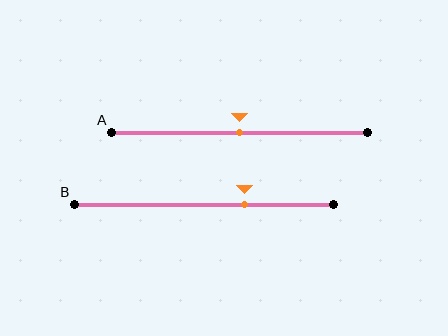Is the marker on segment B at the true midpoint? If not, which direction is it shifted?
No, the marker on segment B is shifted to the right by about 15% of the segment length.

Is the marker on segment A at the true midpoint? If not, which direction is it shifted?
Yes, the marker on segment A is at the true midpoint.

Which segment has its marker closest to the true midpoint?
Segment A has its marker closest to the true midpoint.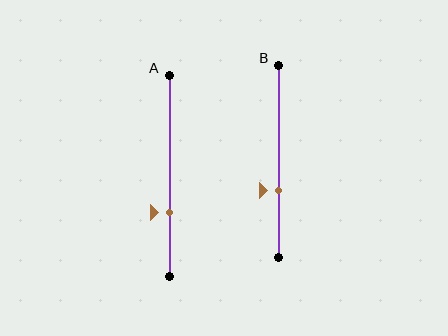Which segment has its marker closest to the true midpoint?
Segment B has its marker closest to the true midpoint.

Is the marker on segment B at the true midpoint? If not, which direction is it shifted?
No, the marker on segment B is shifted downward by about 15% of the segment length.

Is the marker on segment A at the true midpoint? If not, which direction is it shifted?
No, the marker on segment A is shifted downward by about 18% of the segment length.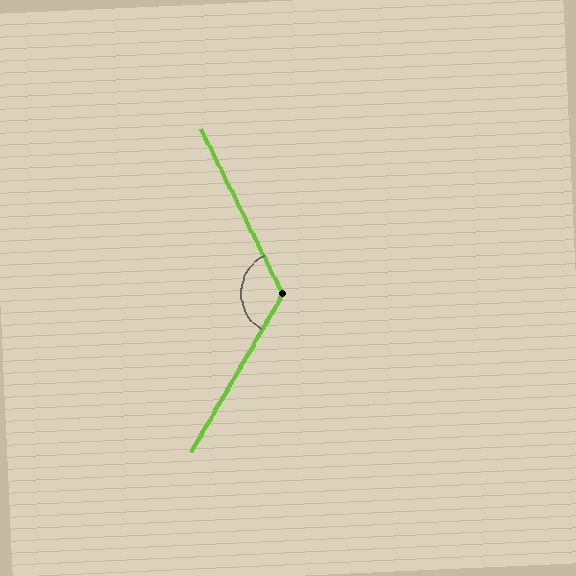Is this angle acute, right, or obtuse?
It is obtuse.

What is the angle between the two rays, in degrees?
Approximately 124 degrees.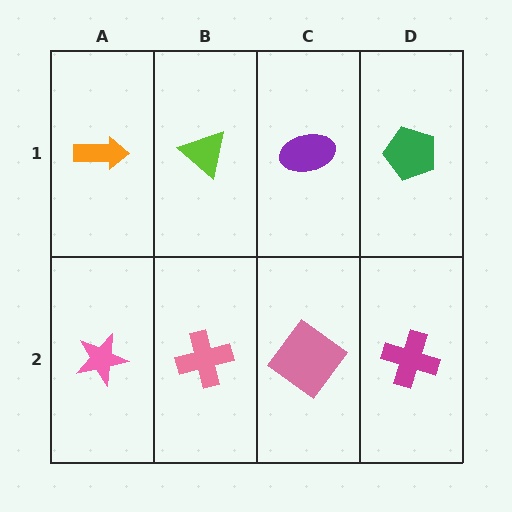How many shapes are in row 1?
4 shapes.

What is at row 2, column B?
A pink cross.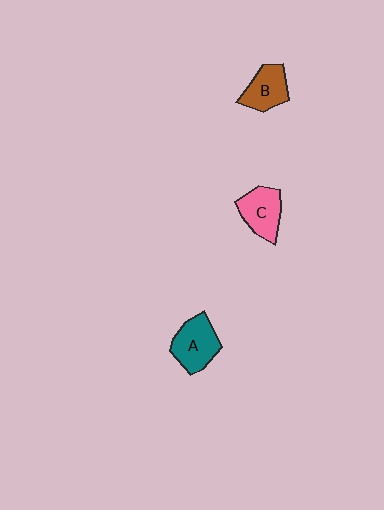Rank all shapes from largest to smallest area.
From largest to smallest: A (teal), C (pink), B (brown).